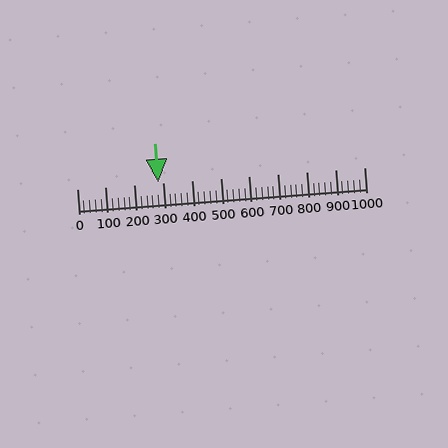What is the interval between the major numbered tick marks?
The major tick marks are spaced 100 units apart.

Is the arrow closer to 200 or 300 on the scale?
The arrow is closer to 300.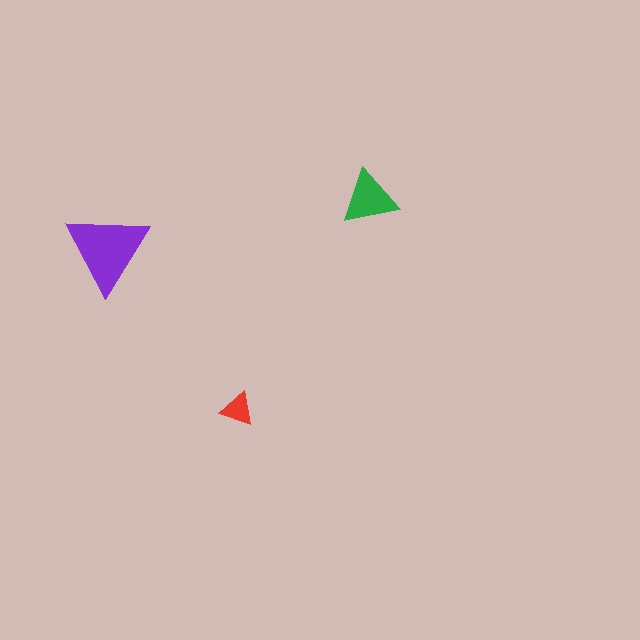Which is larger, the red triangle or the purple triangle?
The purple one.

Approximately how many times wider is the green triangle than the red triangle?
About 1.5 times wider.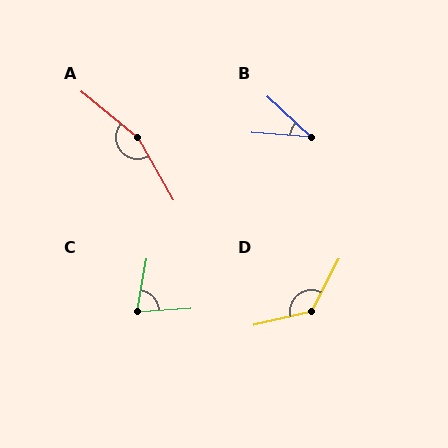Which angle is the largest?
A, at approximately 159 degrees.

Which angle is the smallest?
B, at approximately 38 degrees.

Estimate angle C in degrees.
Approximately 76 degrees.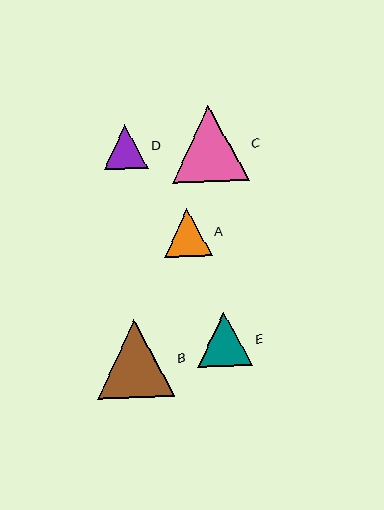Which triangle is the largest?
Triangle B is the largest with a size of approximately 77 pixels.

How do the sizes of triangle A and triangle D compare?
Triangle A and triangle D are approximately the same size.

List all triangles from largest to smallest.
From largest to smallest: B, C, E, A, D.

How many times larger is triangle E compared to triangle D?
Triangle E is approximately 1.2 times the size of triangle D.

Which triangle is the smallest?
Triangle D is the smallest with a size of approximately 44 pixels.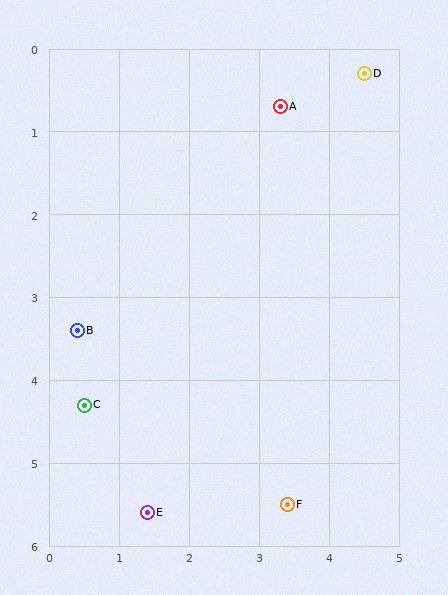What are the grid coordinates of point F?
Point F is at approximately (3.4, 5.5).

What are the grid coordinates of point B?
Point B is at approximately (0.4, 3.4).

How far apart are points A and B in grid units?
Points A and B are about 4.0 grid units apart.